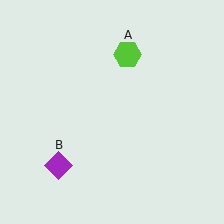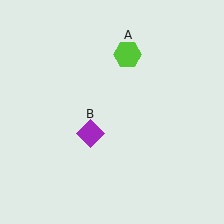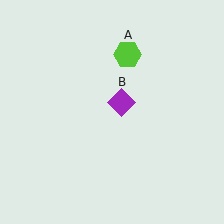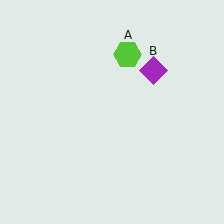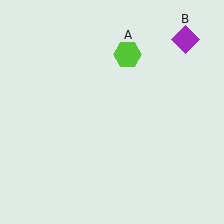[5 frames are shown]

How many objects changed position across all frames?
1 object changed position: purple diamond (object B).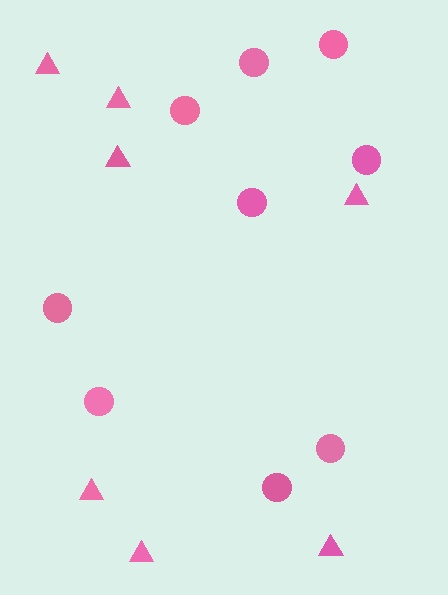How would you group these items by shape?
There are 2 groups: one group of circles (9) and one group of triangles (7).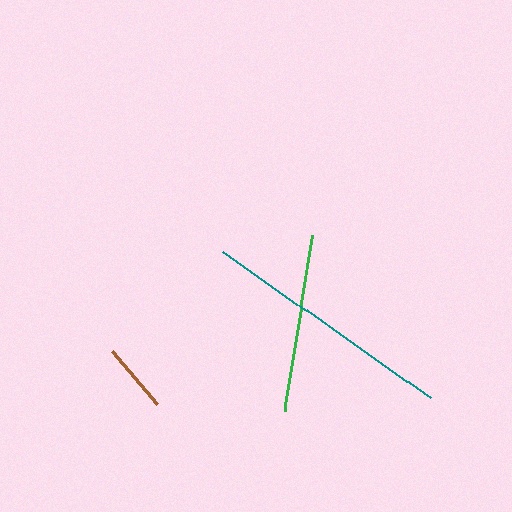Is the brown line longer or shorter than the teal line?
The teal line is longer than the brown line.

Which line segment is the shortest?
The brown line is the shortest at approximately 69 pixels.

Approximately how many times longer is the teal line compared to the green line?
The teal line is approximately 1.4 times the length of the green line.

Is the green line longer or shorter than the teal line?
The teal line is longer than the green line.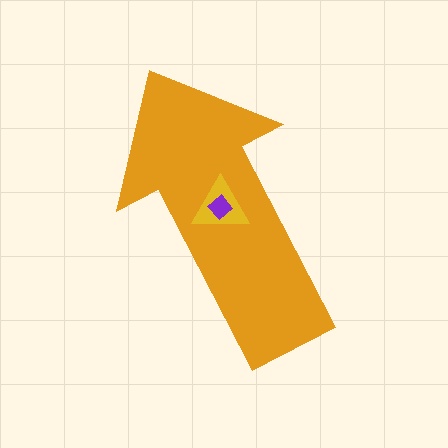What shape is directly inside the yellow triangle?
The purple diamond.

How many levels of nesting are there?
3.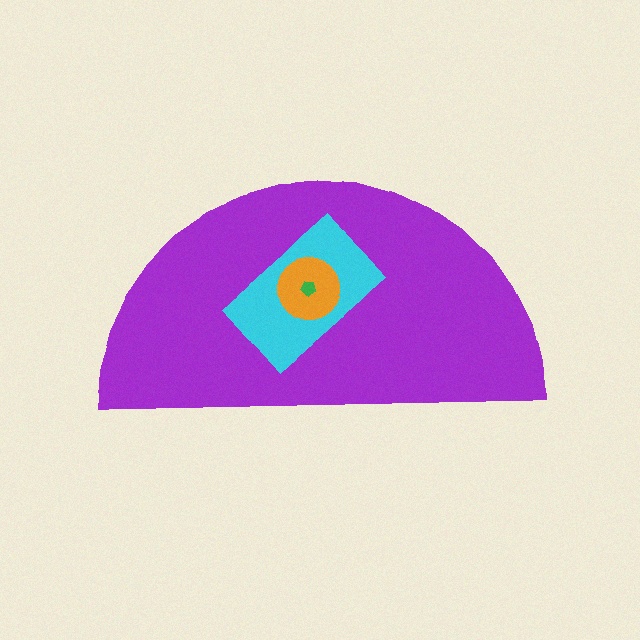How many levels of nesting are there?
4.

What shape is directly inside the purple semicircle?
The cyan rectangle.